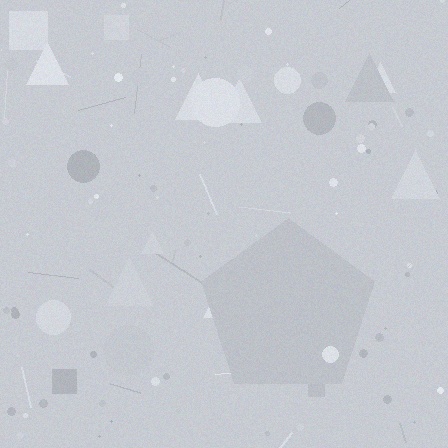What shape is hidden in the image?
A pentagon is hidden in the image.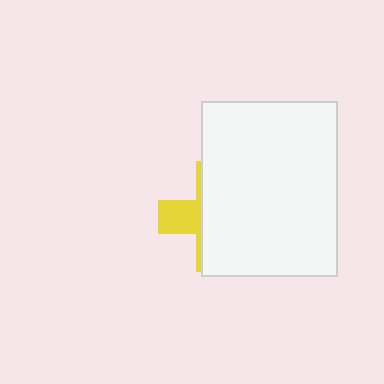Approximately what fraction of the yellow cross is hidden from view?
Roughly 69% of the yellow cross is hidden behind the white rectangle.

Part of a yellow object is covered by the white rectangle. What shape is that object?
It is a cross.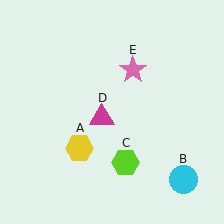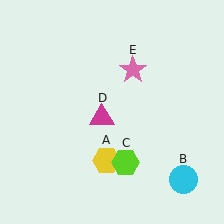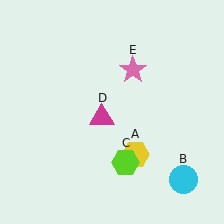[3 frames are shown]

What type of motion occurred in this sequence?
The yellow hexagon (object A) rotated counterclockwise around the center of the scene.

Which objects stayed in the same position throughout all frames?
Cyan circle (object B) and lime hexagon (object C) and magenta triangle (object D) and pink star (object E) remained stationary.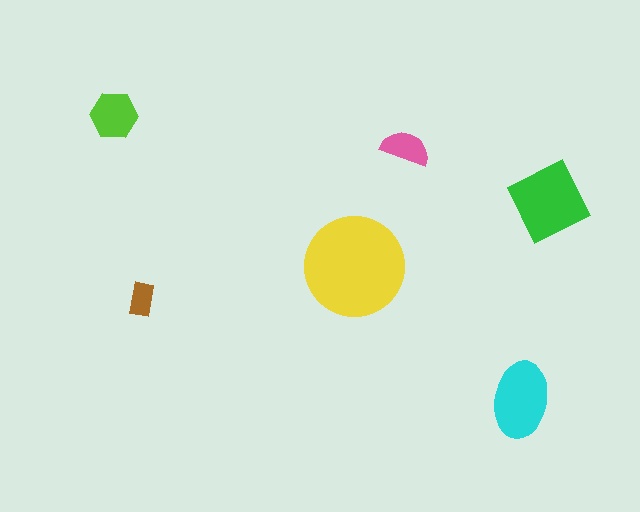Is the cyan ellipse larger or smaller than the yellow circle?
Smaller.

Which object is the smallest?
The brown rectangle.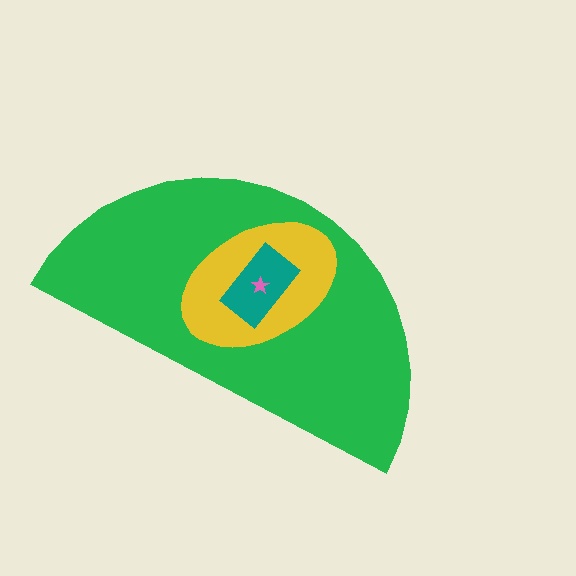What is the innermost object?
The pink star.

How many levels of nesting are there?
4.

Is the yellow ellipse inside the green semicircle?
Yes.